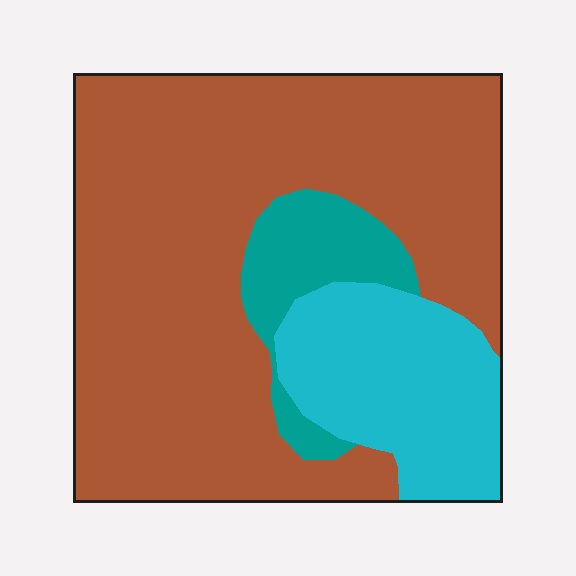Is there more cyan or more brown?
Brown.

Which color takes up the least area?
Teal, at roughly 10%.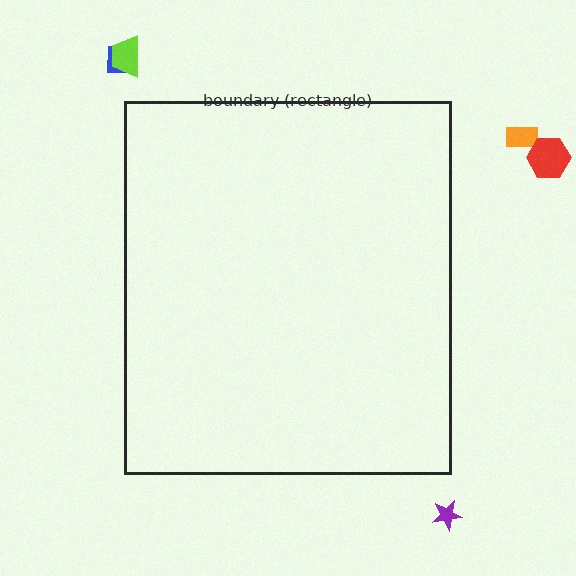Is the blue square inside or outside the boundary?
Outside.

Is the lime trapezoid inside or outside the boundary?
Outside.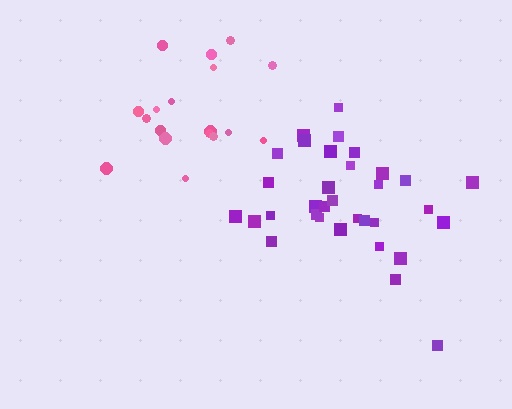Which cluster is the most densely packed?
Purple.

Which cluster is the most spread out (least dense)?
Pink.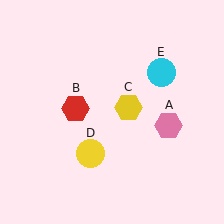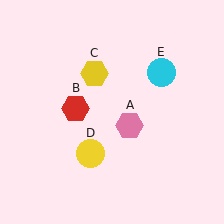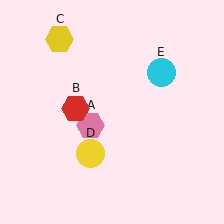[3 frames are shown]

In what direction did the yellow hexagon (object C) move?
The yellow hexagon (object C) moved up and to the left.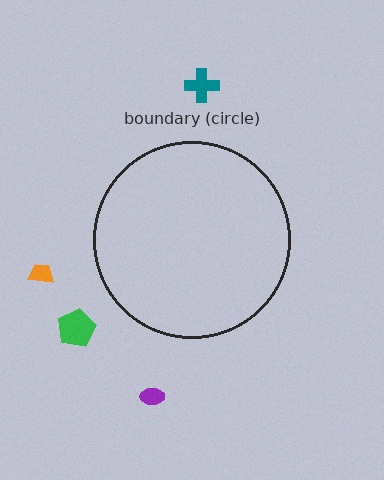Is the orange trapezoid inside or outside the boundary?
Outside.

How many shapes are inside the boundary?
0 inside, 4 outside.